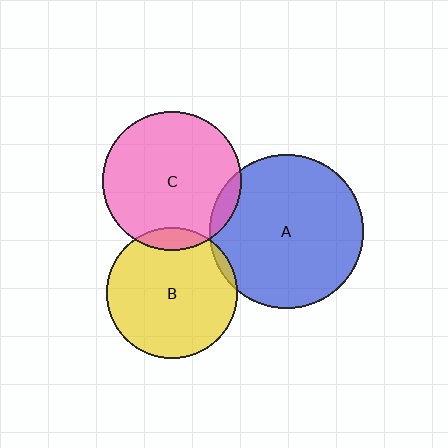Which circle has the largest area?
Circle A (blue).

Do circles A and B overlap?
Yes.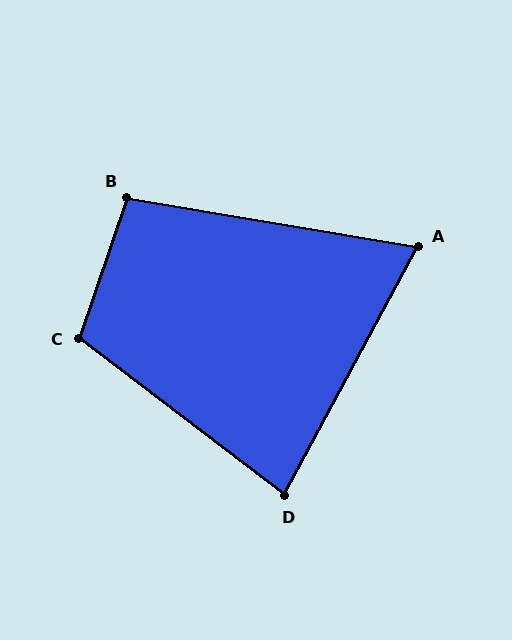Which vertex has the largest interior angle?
C, at approximately 109 degrees.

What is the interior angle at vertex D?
Approximately 81 degrees (acute).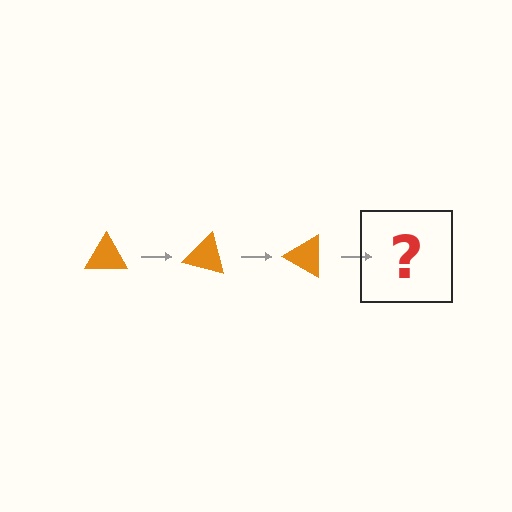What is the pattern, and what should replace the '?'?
The pattern is that the triangle rotates 15 degrees each step. The '?' should be an orange triangle rotated 45 degrees.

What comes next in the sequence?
The next element should be an orange triangle rotated 45 degrees.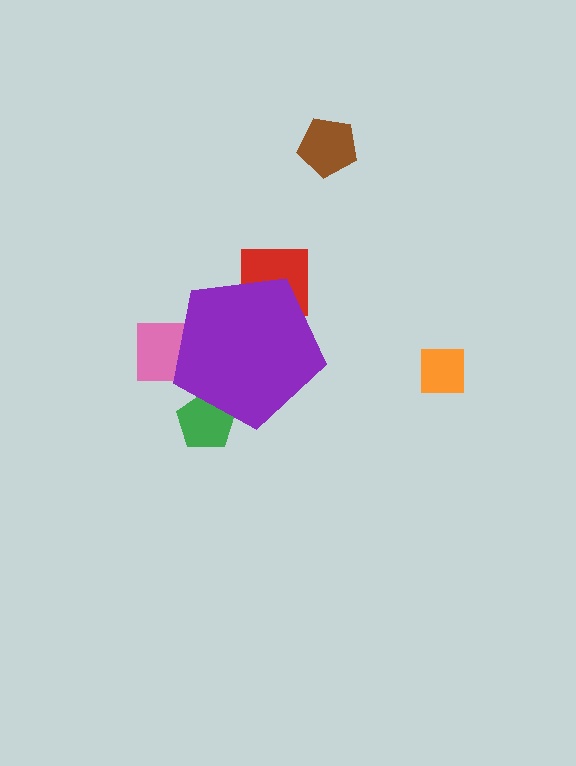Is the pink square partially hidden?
Yes, the pink square is partially hidden behind the purple pentagon.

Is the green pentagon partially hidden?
Yes, the green pentagon is partially hidden behind the purple pentagon.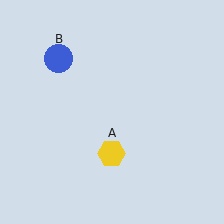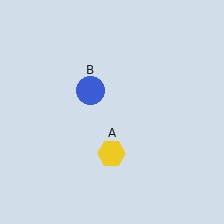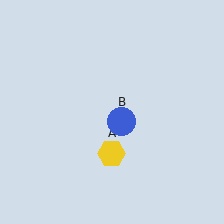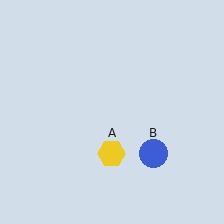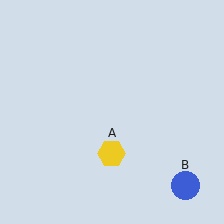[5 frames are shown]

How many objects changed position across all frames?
1 object changed position: blue circle (object B).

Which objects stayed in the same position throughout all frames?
Yellow hexagon (object A) remained stationary.